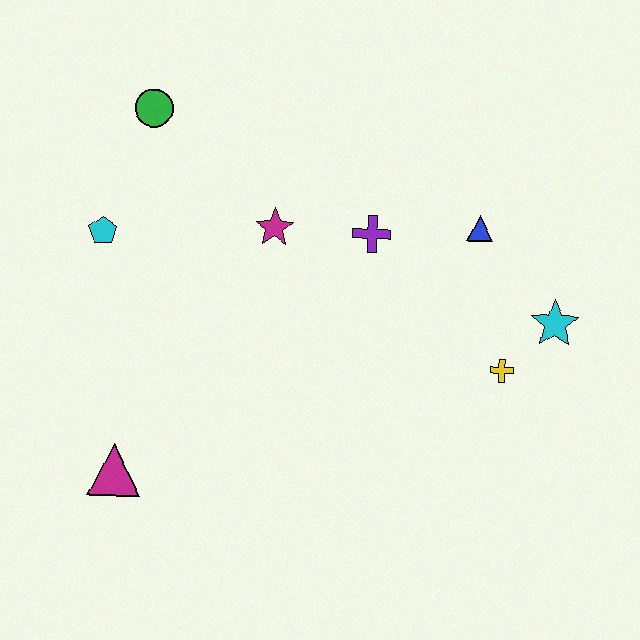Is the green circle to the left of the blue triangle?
Yes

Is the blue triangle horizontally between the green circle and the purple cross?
No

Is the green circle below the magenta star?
No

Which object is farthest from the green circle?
The cyan star is farthest from the green circle.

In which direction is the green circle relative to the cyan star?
The green circle is to the left of the cyan star.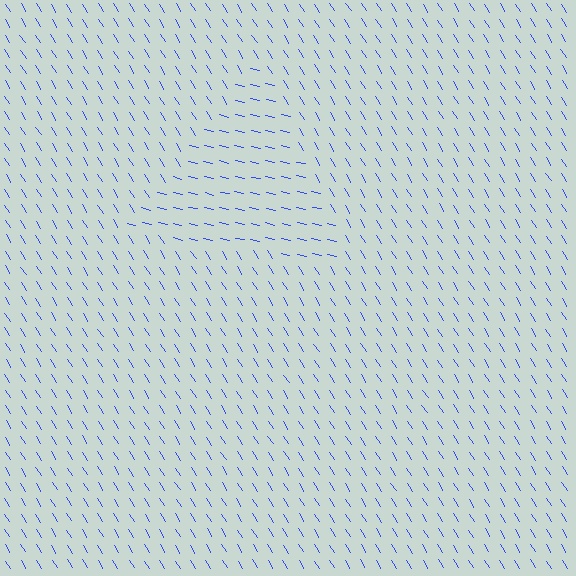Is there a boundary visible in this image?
Yes, there is a texture boundary formed by a change in line orientation.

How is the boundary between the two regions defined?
The boundary is defined purely by a change in line orientation (approximately 45 degrees difference). All lines are the same color and thickness.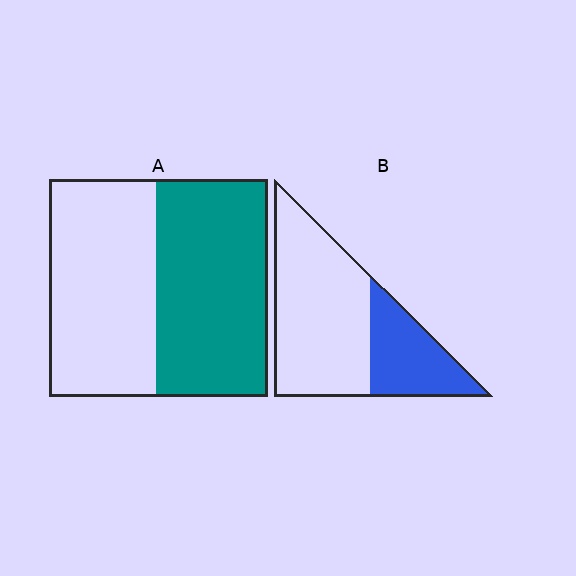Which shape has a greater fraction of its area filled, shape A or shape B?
Shape A.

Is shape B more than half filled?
No.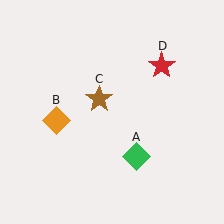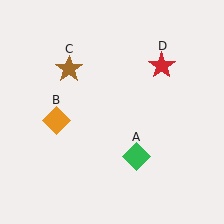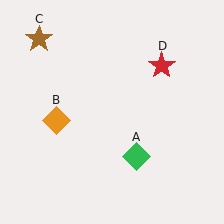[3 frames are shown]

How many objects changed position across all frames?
1 object changed position: brown star (object C).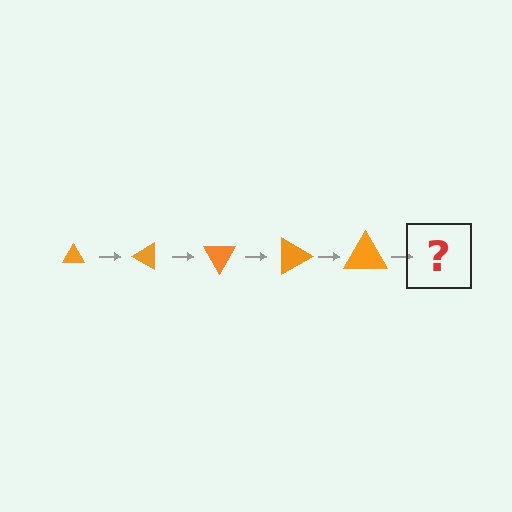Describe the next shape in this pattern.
It should be a triangle, larger than the previous one and rotated 150 degrees from the start.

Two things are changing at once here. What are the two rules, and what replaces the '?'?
The two rules are that the triangle grows larger each step and it rotates 30 degrees each step. The '?' should be a triangle, larger than the previous one and rotated 150 degrees from the start.